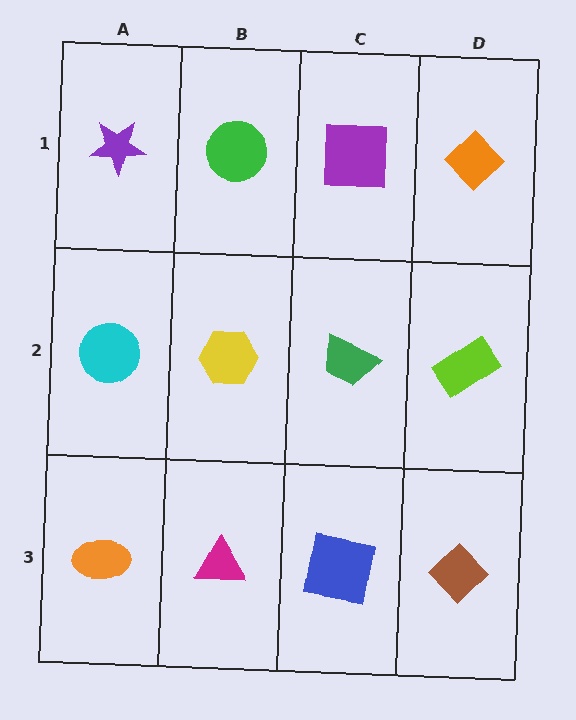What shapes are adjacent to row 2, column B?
A green circle (row 1, column B), a magenta triangle (row 3, column B), a cyan circle (row 2, column A), a green trapezoid (row 2, column C).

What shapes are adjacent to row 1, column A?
A cyan circle (row 2, column A), a green circle (row 1, column B).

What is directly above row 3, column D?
A lime rectangle.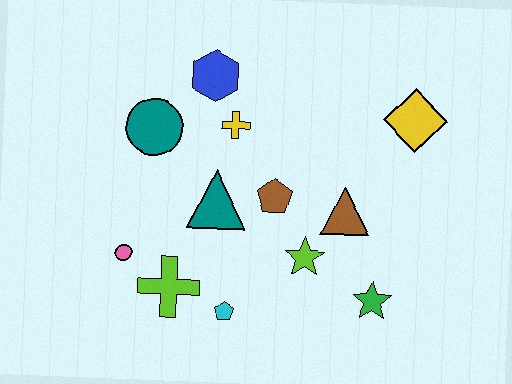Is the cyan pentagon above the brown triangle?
No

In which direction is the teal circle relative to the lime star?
The teal circle is to the left of the lime star.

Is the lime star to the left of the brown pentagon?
No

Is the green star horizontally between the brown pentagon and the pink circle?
No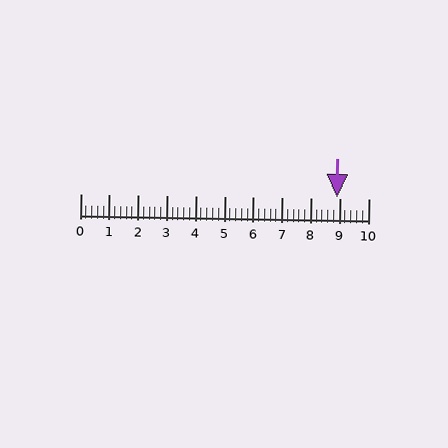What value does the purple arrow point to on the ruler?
The purple arrow points to approximately 8.9.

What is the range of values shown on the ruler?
The ruler shows values from 0 to 10.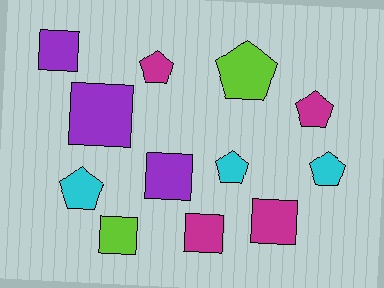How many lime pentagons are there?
There is 1 lime pentagon.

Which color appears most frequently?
Magenta, with 4 objects.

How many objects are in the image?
There are 12 objects.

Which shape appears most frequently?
Pentagon, with 6 objects.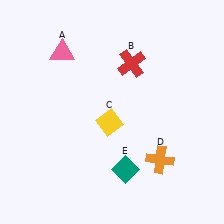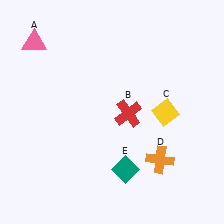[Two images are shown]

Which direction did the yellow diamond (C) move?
The yellow diamond (C) moved right.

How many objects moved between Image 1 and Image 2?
3 objects moved between the two images.